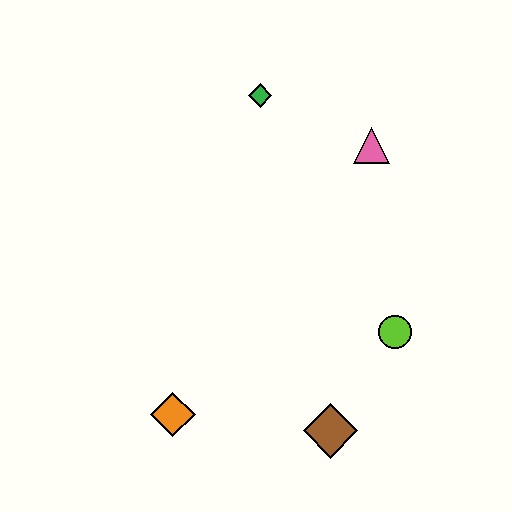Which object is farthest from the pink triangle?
The orange diamond is farthest from the pink triangle.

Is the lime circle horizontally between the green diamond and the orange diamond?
No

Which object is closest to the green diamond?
The pink triangle is closest to the green diamond.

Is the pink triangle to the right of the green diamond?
Yes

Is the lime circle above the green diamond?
No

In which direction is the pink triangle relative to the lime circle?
The pink triangle is above the lime circle.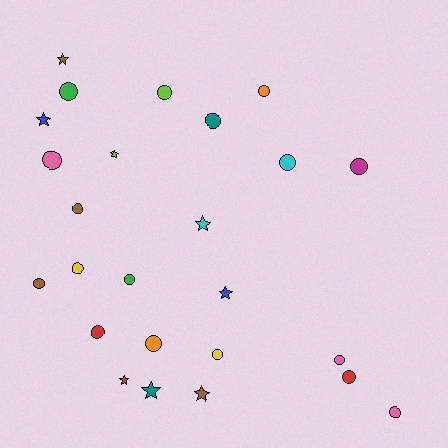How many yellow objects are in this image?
There are 2 yellow objects.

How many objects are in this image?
There are 25 objects.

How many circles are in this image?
There are 17 circles.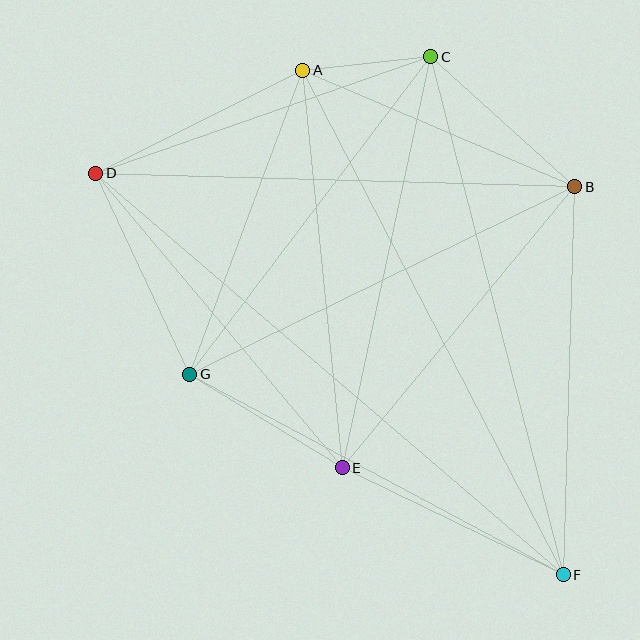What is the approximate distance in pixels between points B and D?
The distance between B and D is approximately 479 pixels.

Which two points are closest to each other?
Points A and C are closest to each other.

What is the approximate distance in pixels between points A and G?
The distance between A and G is approximately 325 pixels.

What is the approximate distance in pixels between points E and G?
The distance between E and G is approximately 179 pixels.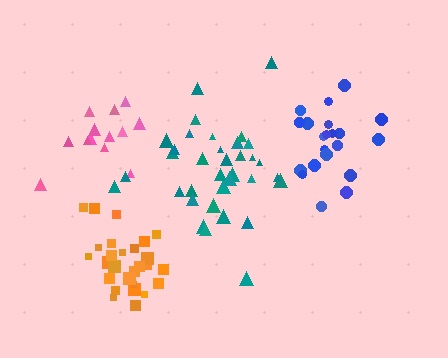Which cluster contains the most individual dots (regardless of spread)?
Teal (35).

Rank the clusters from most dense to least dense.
orange, blue, pink, teal.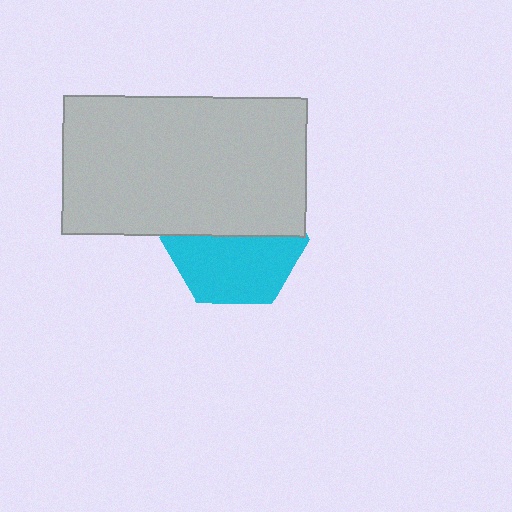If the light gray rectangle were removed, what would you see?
You would see the complete cyan hexagon.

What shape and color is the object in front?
The object in front is a light gray rectangle.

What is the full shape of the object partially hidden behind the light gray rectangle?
The partially hidden object is a cyan hexagon.